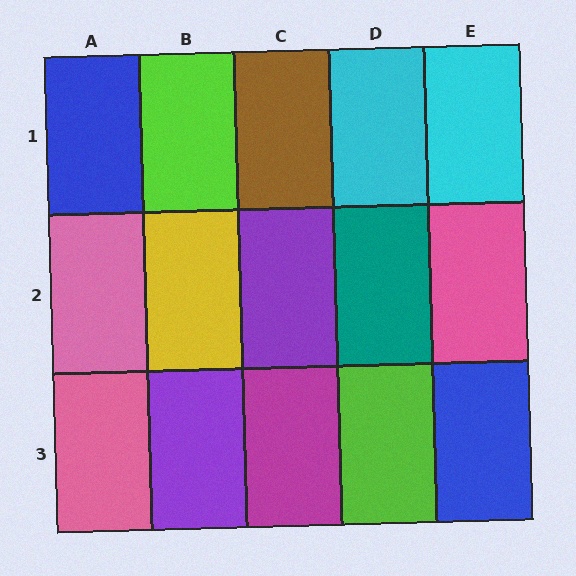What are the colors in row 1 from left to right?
Blue, lime, brown, cyan, cyan.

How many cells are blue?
2 cells are blue.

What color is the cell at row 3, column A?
Pink.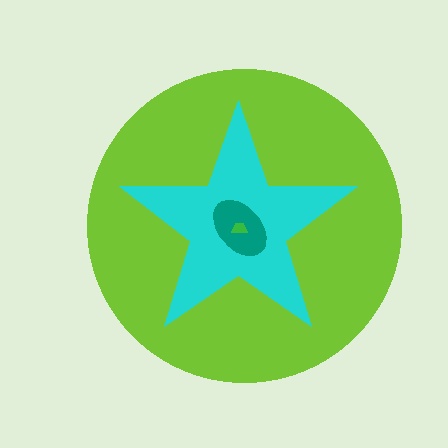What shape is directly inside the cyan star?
The teal ellipse.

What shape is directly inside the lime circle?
The cyan star.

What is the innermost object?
The green trapezoid.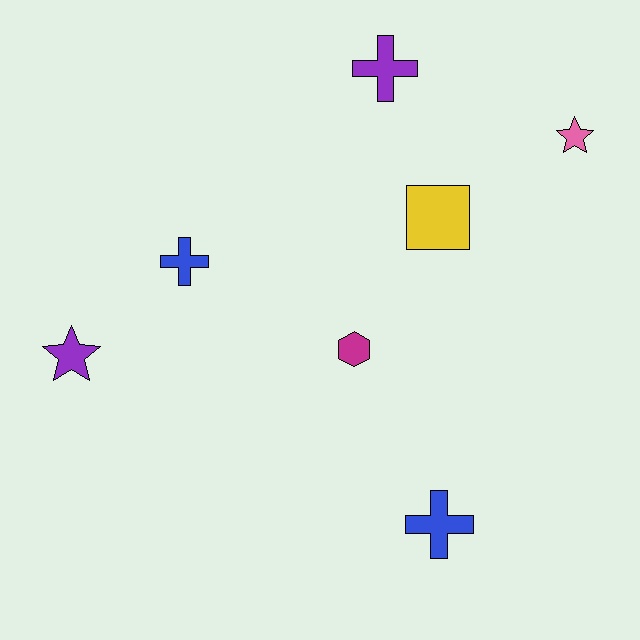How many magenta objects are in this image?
There is 1 magenta object.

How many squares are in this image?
There is 1 square.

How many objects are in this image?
There are 7 objects.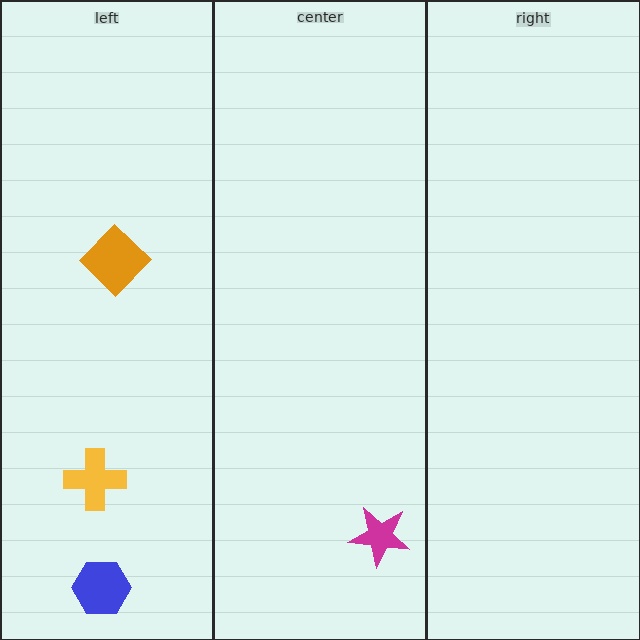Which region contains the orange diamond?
The left region.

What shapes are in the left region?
The orange diamond, the blue hexagon, the yellow cross.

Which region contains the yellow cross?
The left region.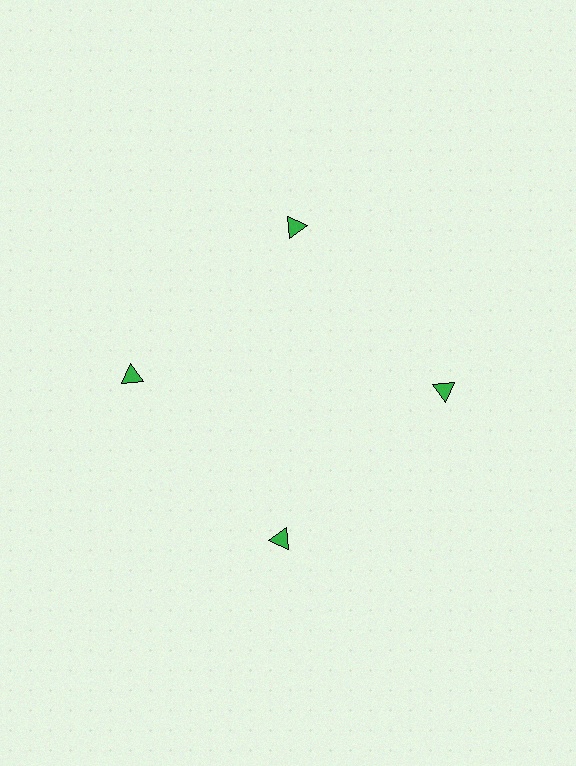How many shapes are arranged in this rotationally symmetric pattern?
There are 4 shapes, arranged in 4 groups of 1.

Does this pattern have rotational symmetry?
Yes, this pattern has 4-fold rotational symmetry. It looks the same after rotating 90 degrees around the center.